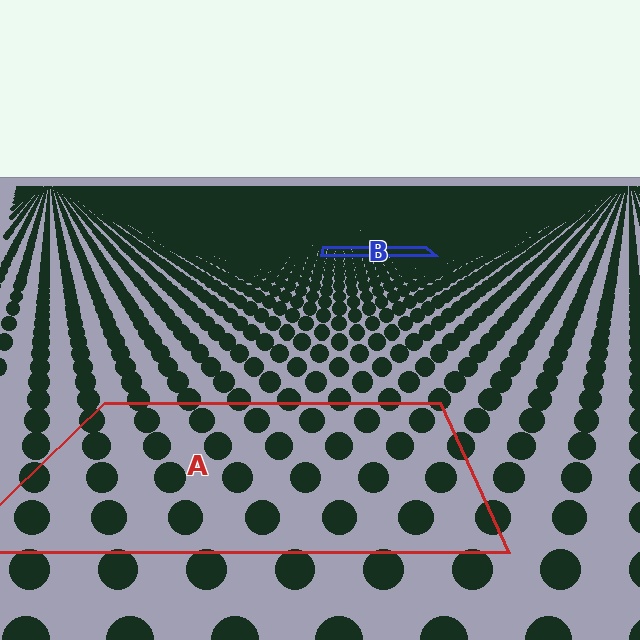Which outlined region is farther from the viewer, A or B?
Region B is farther from the viewer — the texture elements inside it appear smaller and more densely packed.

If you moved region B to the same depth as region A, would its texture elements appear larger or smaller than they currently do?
They would appear larger. At a closer depth, the same texture elements are projected at a bigger on-screen size.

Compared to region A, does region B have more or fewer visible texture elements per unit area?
Region B has more texture elements per unit area — they are packed more densely because it is farther away.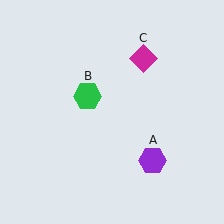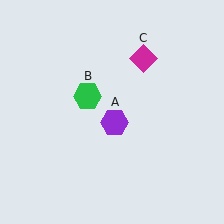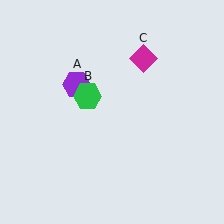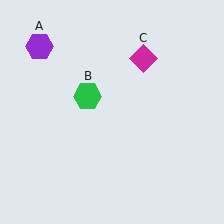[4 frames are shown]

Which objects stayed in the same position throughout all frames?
Green hexagon (object B) and magenta diamond (object C) remained stationary.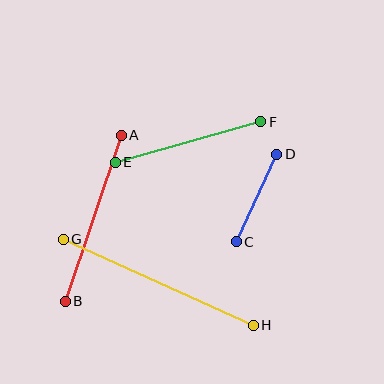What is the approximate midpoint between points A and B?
The midpoint is at approximately (93, 218) pixels.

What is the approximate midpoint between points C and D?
The midpoint is at approximately (257, 198) pixels.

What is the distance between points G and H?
The distance is approximately 208 pixels.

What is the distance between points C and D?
The distance is approximately 97 pixels.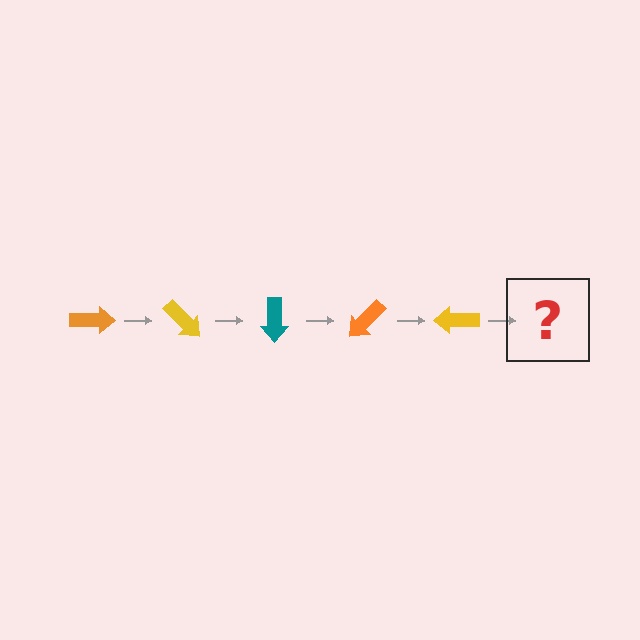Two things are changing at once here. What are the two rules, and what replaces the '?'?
The two rules are that it rotates 45 degrees each step and the color cycles through orange, yellow, and teal. The '?' should be a teal arrow, rotated 225 degrees from the start.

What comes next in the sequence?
The next element should be a teal arrow, rotated 225 degrees from the start.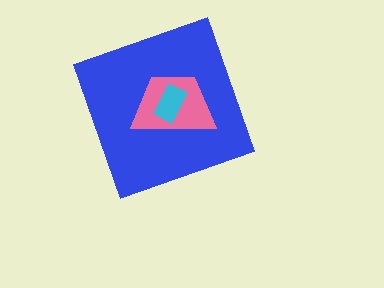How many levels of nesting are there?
3.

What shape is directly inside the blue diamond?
The pink trapezoid.